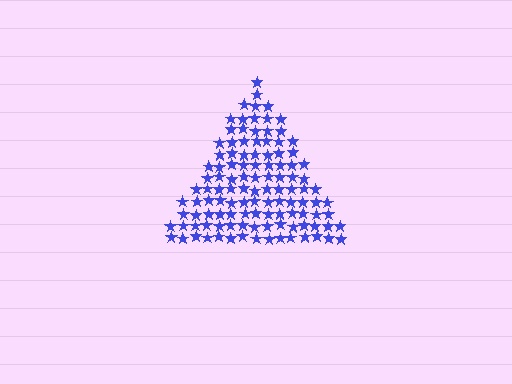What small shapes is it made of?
It is made of small stars.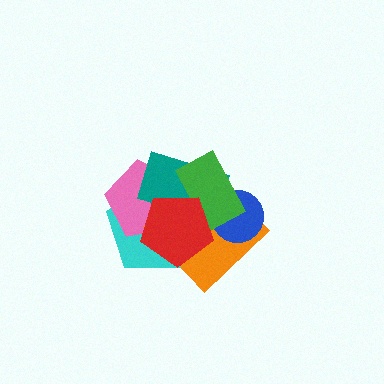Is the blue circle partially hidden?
Yes, it is partially covered by another shape.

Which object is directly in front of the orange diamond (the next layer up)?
The teal rectangle is directly in front of the orange diamond.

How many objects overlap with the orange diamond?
6 objects overlap with the orange diamond.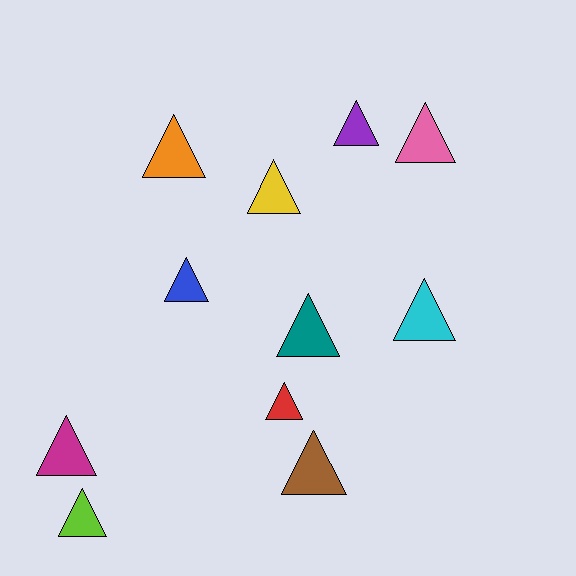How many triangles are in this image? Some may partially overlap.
There are 11 triangles.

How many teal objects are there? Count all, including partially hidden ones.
There is 1 teal object.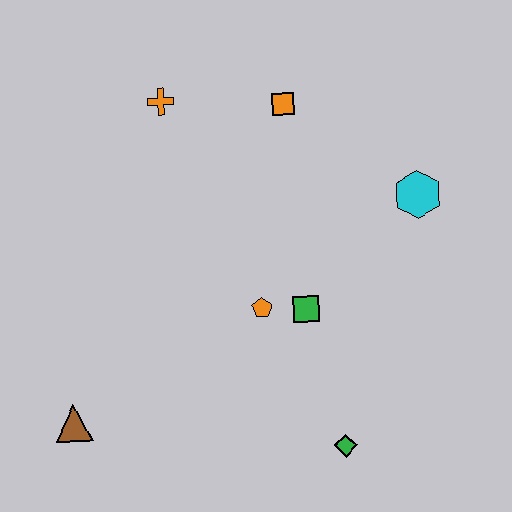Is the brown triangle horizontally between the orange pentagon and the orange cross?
No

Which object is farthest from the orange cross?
The green diamond is farthest from the orange cross.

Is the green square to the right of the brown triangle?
Yes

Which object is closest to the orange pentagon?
The green square is closest to the orange pentagon.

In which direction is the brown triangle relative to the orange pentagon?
The brown triangle is to the left of the orange pentagon.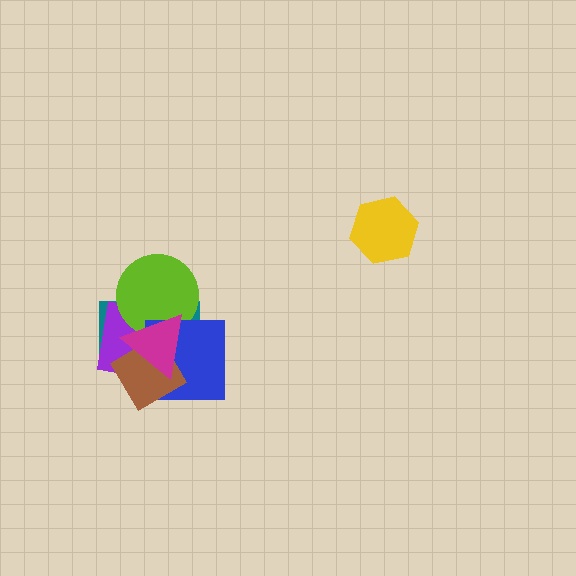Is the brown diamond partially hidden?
Yes, it is partially covered by another shape.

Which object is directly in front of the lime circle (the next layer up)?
The blue square is directly in front of the lime circle.